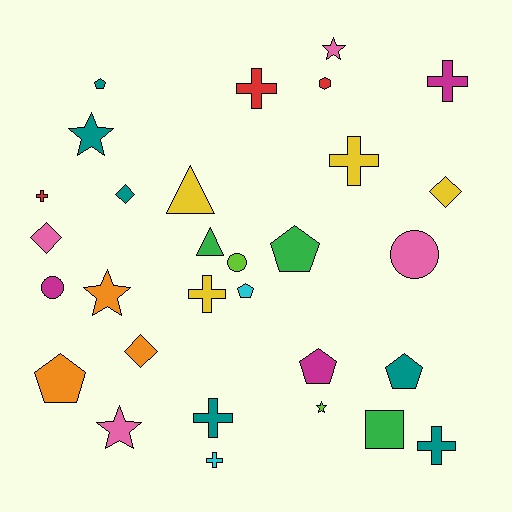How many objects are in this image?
There are 30 objects.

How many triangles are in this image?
There are 2 triangles.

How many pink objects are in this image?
There are 4 pink objects.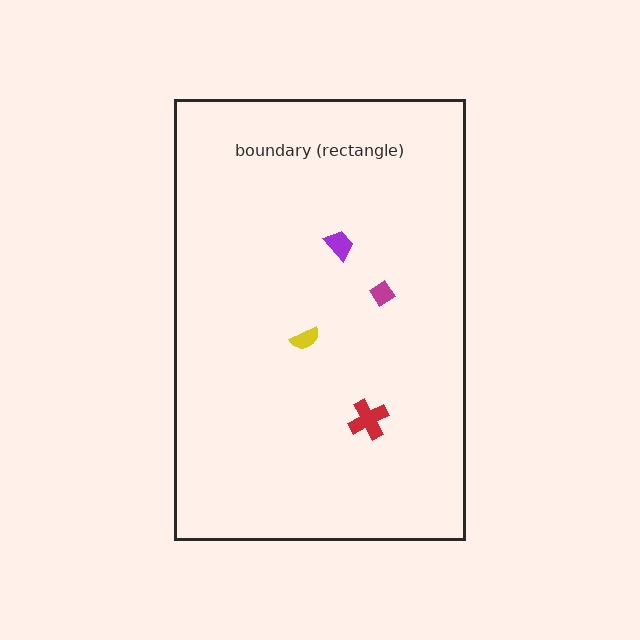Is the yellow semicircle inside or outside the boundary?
Inside.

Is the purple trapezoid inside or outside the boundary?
Inside.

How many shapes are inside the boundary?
4 inside, 0 outside.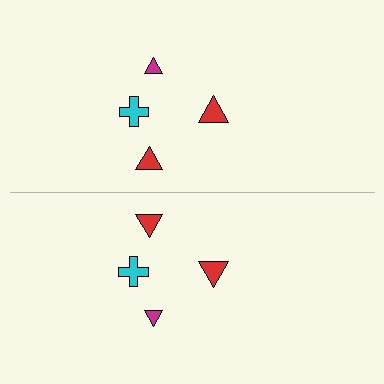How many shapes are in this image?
There are 8 shapes in this image.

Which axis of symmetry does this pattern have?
The pattern has a horizontal axis of symmetry running through the center of the image.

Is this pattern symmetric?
Yes, this pattern has bilateral (reflection) symmetry.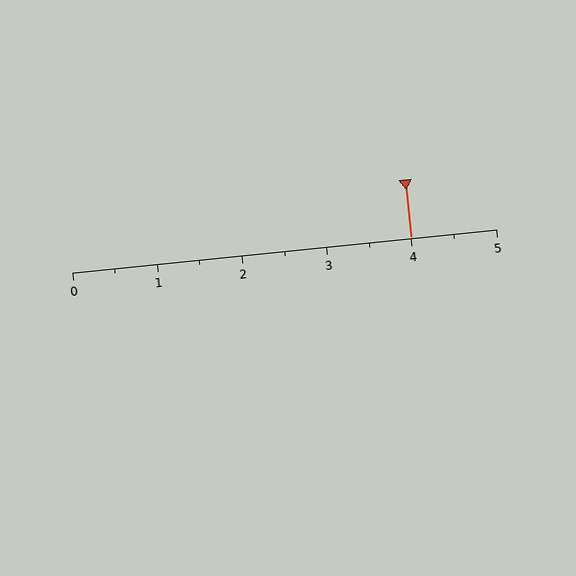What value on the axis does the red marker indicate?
The marker indicates approximately 4.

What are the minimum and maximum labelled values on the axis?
The axis runs from 0 to 5.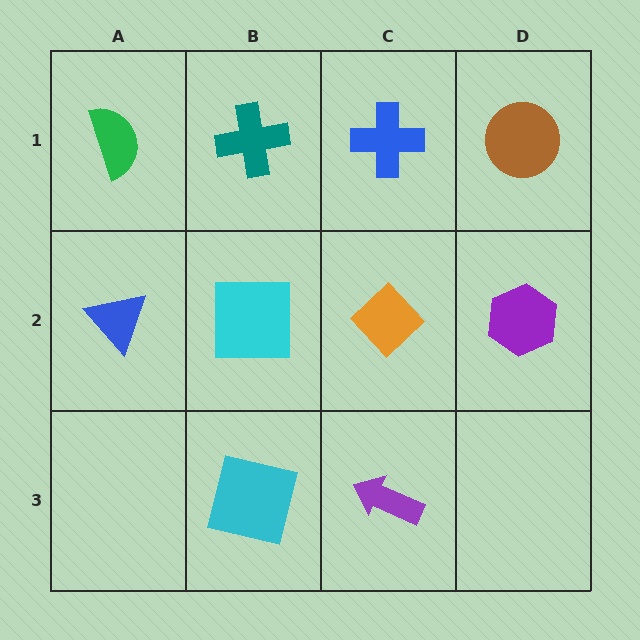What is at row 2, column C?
An orange diamond.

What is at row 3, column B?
A cyan square.